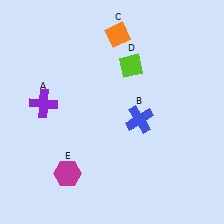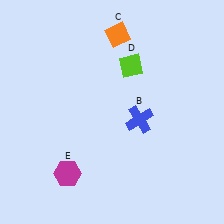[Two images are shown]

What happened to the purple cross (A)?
The purple cross (A) was removed in Image 2. It was in the top-left area of Image 1.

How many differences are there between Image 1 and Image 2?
There is 1 difference between the two images.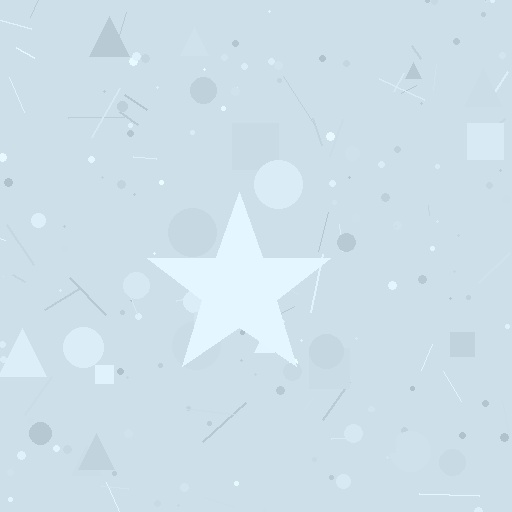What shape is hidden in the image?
A star is hidden in the image.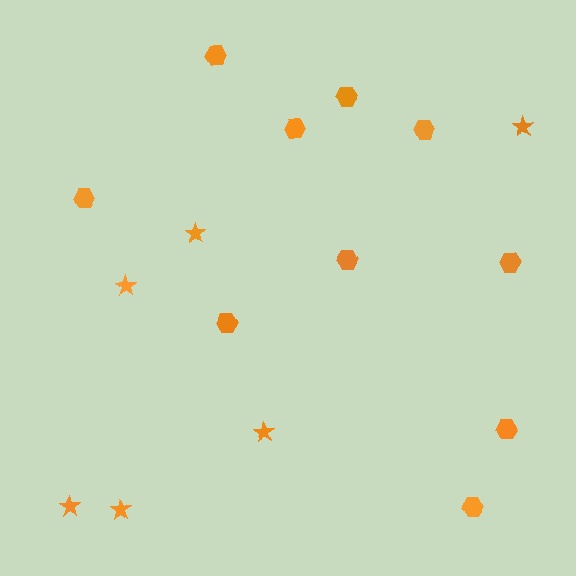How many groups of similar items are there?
There are 2 groups: one group of hexagons (10) and one group of stars (6).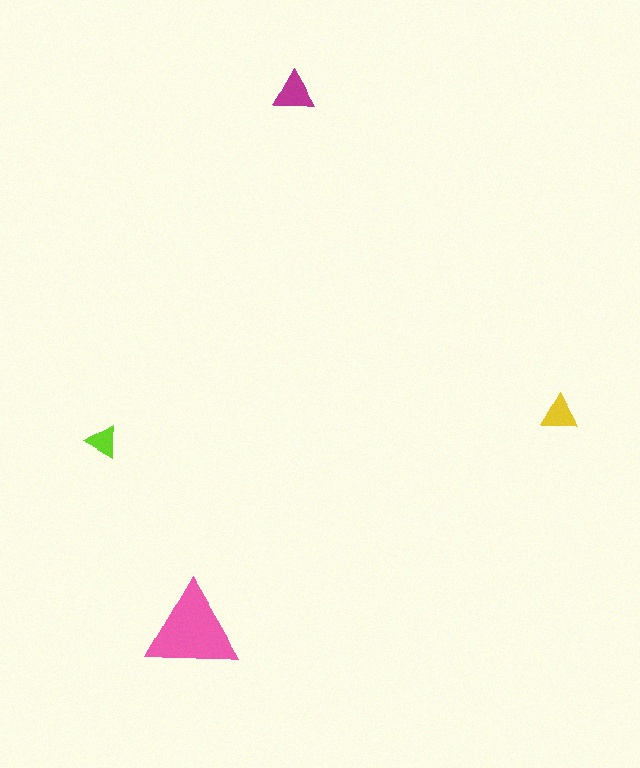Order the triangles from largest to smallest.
the pink one, the magenta one, the yellow one, the lime one.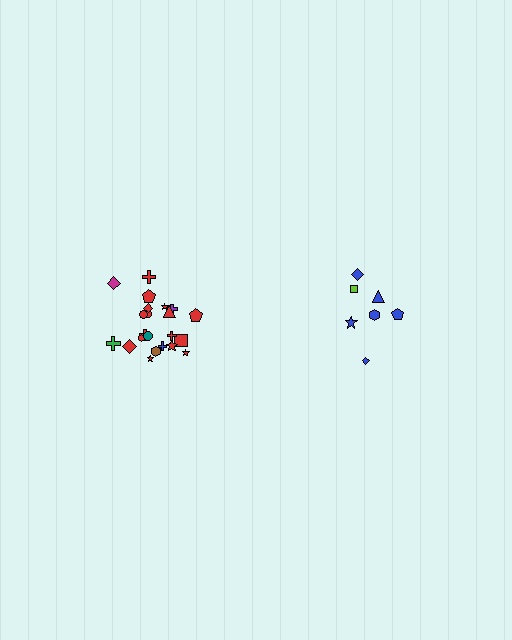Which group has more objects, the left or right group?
The left group.